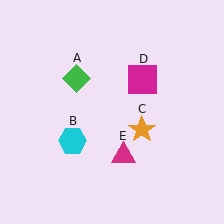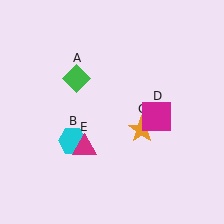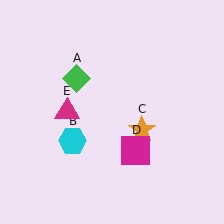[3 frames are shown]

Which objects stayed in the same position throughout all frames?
Green diamond (object A) and cyan hexagon (object B) and orange star (object C) remained stationary.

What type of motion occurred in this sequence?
The magenta square (object D), magenta triangle (object E) rotated clockwise around the center of the scene.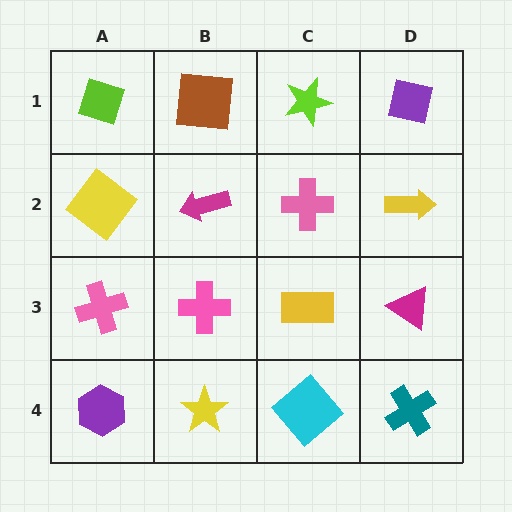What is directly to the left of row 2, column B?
A yellow diamond.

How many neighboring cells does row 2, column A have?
3.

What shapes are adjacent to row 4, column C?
A yellow rectangle (row 3, column C), a yellow star (row 4, column B), a teal cross (row 4, column D).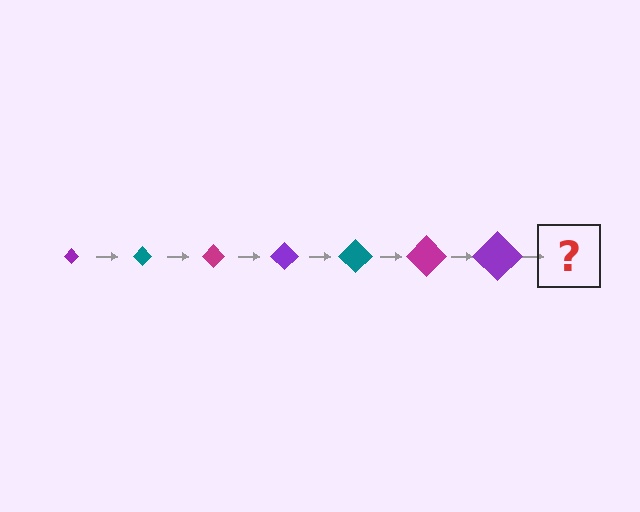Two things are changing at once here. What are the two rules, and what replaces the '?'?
The two rules are that the diamond grows larger each step and the color cycles through purple, teal, and magenta. The '?' should be a teal diamond, larger than the previous one.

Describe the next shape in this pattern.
It should be a teal diamond, larger than the previous one.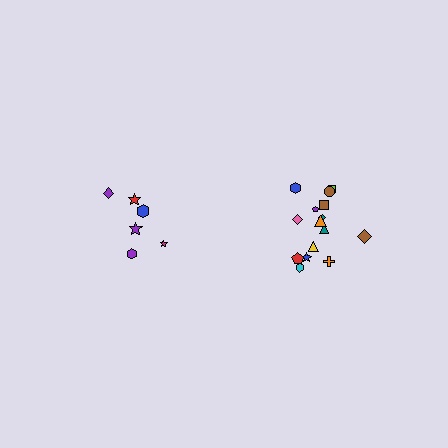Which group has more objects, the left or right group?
The right group.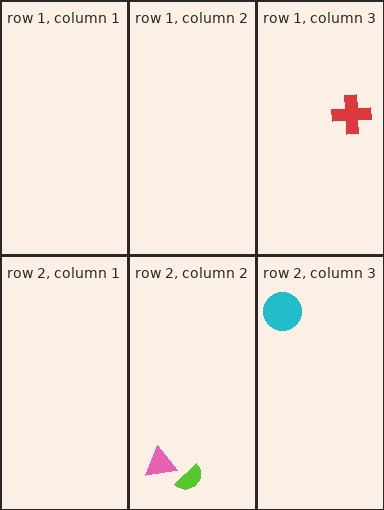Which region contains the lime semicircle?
The row 2, column 2 region.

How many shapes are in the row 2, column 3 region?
1.